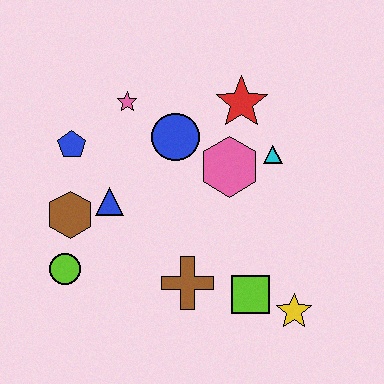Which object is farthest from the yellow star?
The blue pentagon is farthest from the yellow star.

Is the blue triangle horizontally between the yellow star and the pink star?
No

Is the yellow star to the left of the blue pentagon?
No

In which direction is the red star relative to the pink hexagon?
The red star is above the pink hexagon.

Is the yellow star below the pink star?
Yes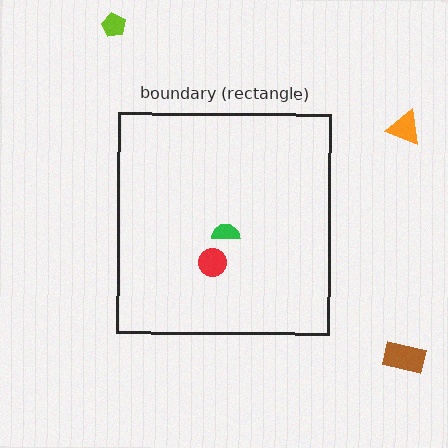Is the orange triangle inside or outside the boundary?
Outside.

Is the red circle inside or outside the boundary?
Inside.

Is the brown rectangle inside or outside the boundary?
Outside.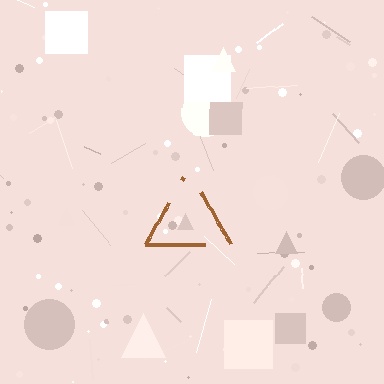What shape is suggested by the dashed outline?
The dashed outline suggests a triangle.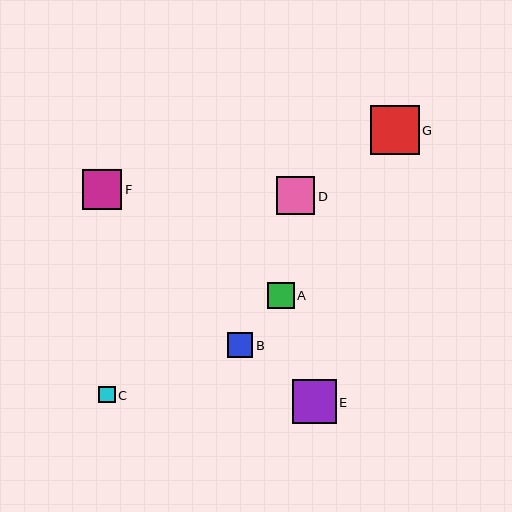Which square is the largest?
Square G is the largest with a size of approximately 49 pixels.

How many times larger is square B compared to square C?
Square B is approximately 1.5 times the size of square C.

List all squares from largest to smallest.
From largest to smallest: G, E, F, D, A, B, C.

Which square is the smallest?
Square C is the smallest with a size of approximately 16 pixels.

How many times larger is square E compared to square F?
Square E is approximately 1.1 times the size of square F.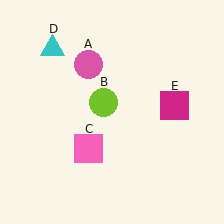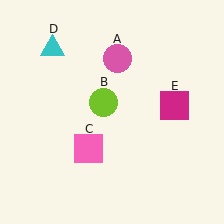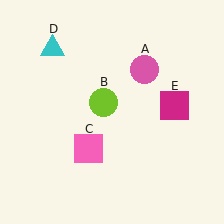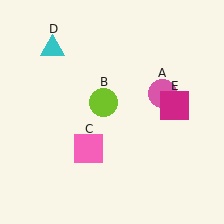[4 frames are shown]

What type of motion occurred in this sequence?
The pink circle (object A) rotated clockwise around the center of the scene.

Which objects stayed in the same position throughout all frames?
Lime circle (object B) and pink square (object C) and cyan triangle (object D) and magenta square (object E) remained stationary.